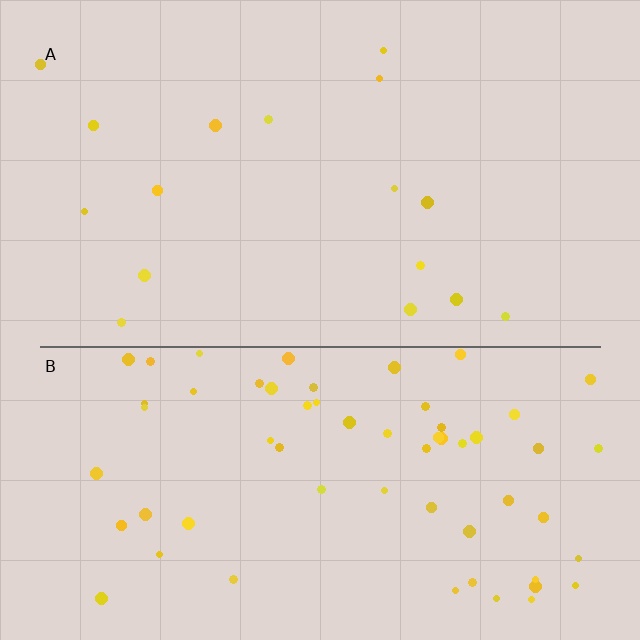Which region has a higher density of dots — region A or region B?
B (the bottom).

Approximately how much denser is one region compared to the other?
Approximately 3.9× — region B over region A.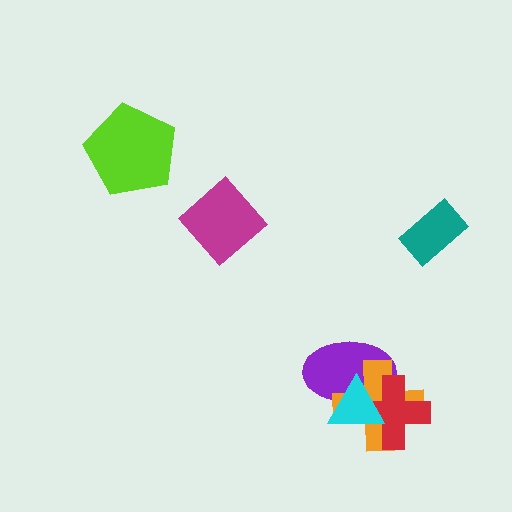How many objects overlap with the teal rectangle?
0 objects overlap with the teal rectangle.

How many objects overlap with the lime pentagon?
0 objects overlap with the lime pentagon.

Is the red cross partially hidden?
Yes, it is partially covered by another shape.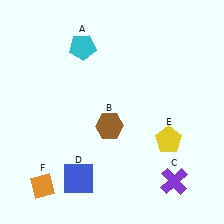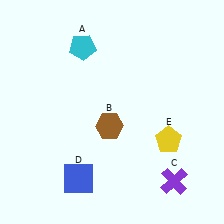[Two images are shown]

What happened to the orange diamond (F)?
The orange diamond (F) was removed in Image 2. It was in the bottom-left area of Image 1.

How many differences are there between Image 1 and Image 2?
There is 1 difference between the two images.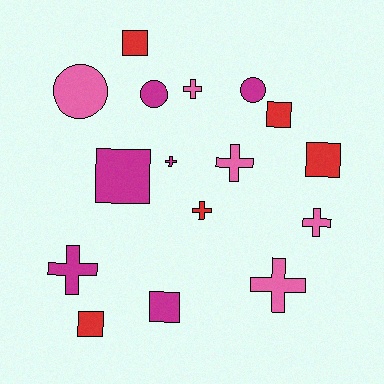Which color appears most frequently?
Magenta, with 6 objects.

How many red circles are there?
There are no red circles.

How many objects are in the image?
There are 16 objects.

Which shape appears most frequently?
Cross, with 7 objects.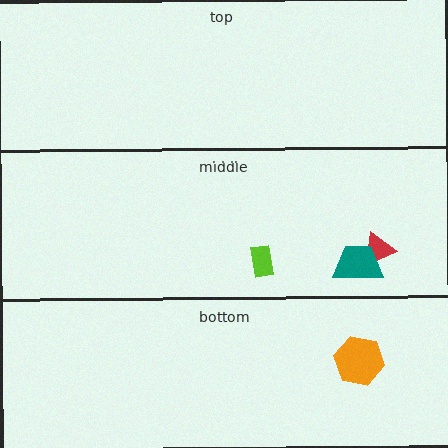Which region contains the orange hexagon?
The bottom region.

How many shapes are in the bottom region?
1.